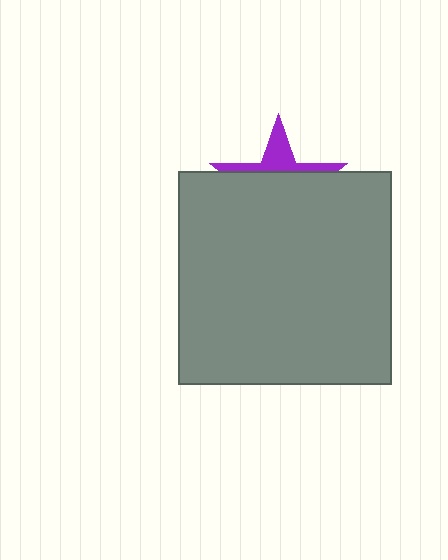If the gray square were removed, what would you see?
You would see the complete purple star.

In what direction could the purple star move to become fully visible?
The purple star could move up. That would shift it out from behind the gray square entirely.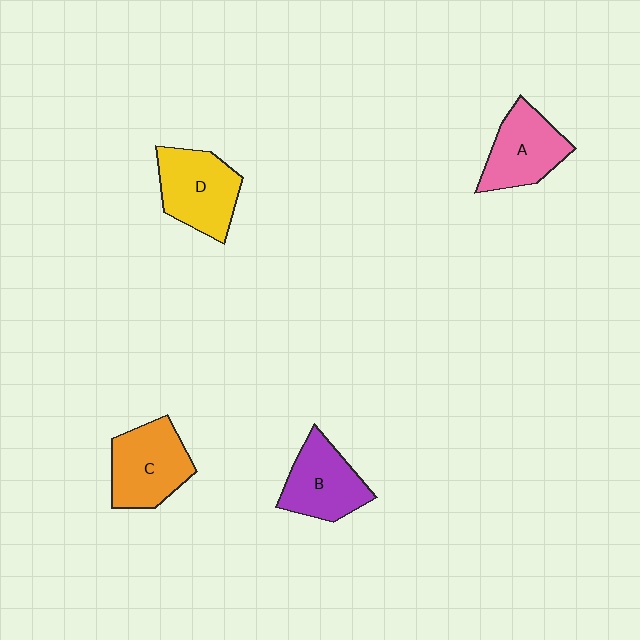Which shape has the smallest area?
Shape A (pink).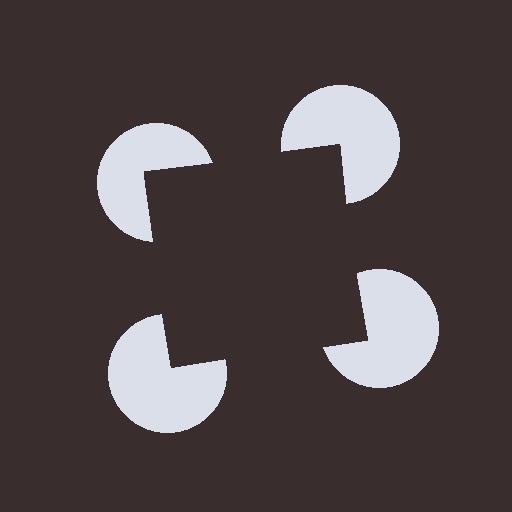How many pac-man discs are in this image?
There are 4 — one at each vertex of the illusory square.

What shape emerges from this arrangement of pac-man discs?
An illusory square — its edges are inferred from the aligned wedge cuts in the pac-man discs, not physically drawn.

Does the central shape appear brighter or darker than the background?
It typically appears slightly darker than the background, even though no actual brightness change is drawn.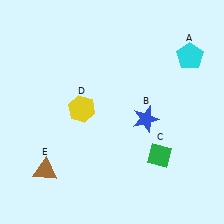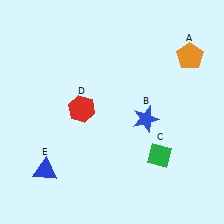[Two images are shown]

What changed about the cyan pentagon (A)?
In Image 1, A is cyan. In Image 2, it changed to orange.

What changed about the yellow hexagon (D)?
In Image 1, D is yellow. In Image 2, it changed to red.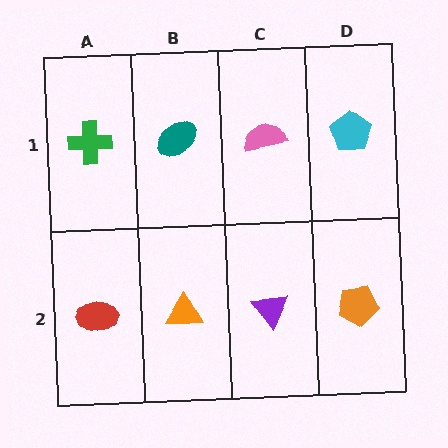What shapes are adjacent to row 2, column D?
A cyan pentagon (row 1, column D), a purple triangle (row 2, column C).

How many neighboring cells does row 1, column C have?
3.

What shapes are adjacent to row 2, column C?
A pink semicircle (row 1, column C), an orange triangle (row 2, column B), an orange pentagon (row 2, column D).